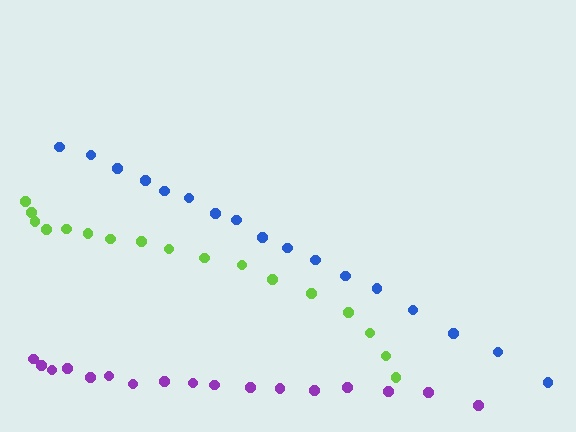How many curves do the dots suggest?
There are 3 distinct paths.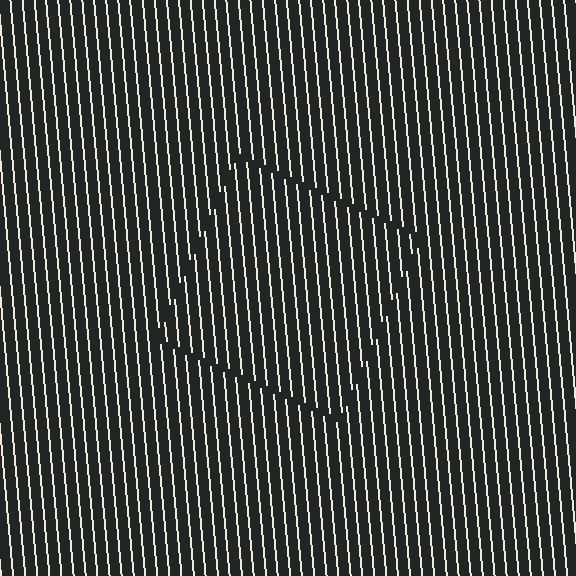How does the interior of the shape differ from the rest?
The interior of the shape contains the same grating, shifted by half a period — the contour is defined by the phase discontinuity where line-ends from the inner and outer gratings abut.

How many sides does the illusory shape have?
4 sides — the line-ends trace a square.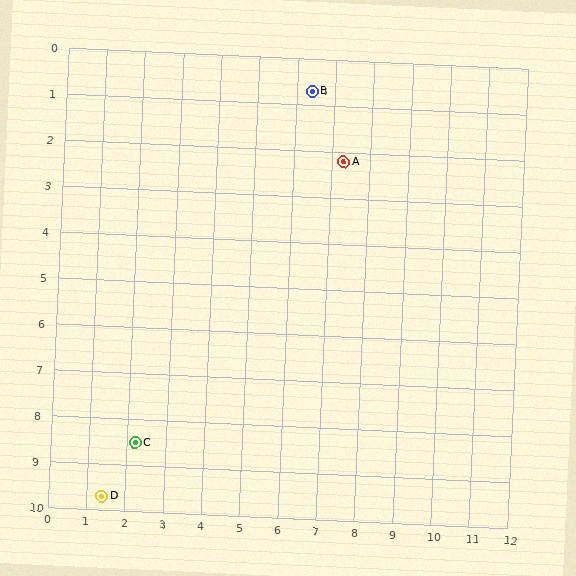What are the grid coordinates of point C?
Point C is at approximately (2.2, 8.5).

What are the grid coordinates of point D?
Point D is at approximately (1.4, 9.7).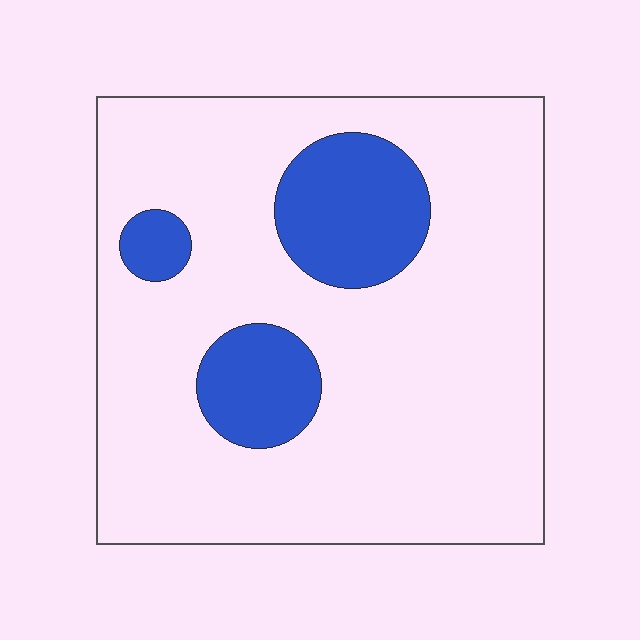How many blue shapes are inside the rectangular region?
3.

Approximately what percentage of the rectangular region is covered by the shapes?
Approximately 20%.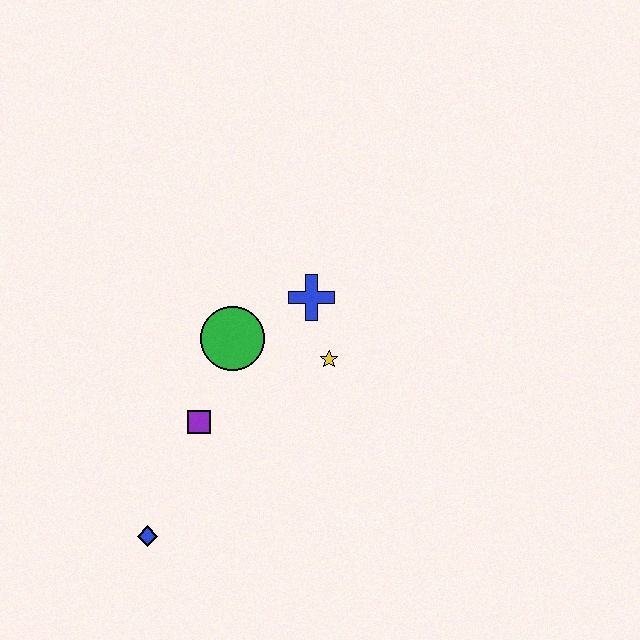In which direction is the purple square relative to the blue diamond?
The purple square is above the blue diamond.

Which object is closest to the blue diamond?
The purple square is closest to the blue diamond.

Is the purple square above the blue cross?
No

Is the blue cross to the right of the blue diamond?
Yes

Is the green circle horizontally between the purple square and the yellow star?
Yes